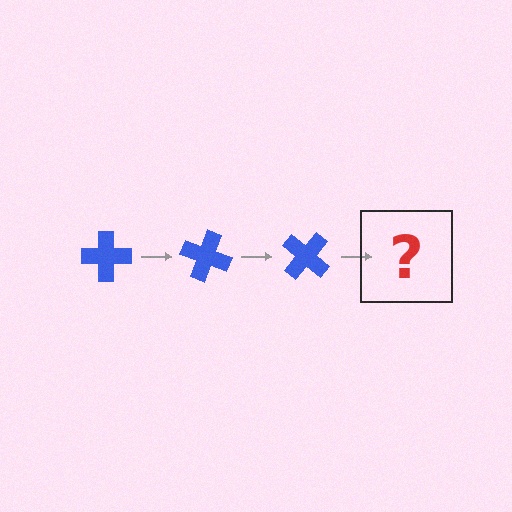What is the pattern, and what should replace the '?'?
The pattern is that the cross rotates 20 degrees each step. The '?' should be a blue cross rotated 60 degrees.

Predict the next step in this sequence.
The next step is a blue cross rotated 60 degrees.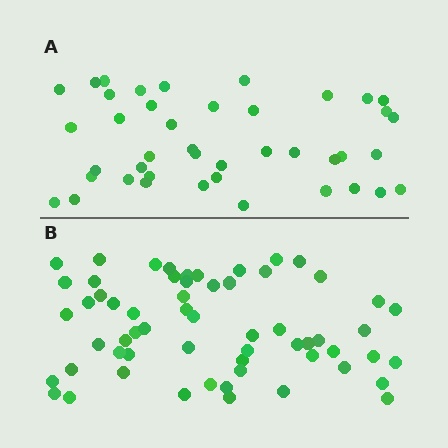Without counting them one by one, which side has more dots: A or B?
Region B (the bottom region) has more dots.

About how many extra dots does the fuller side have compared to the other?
Region B has approximately 20 more dots than region A.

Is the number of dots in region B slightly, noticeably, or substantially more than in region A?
Region B has noticeably more, but not dramatically so. The ratio is roughly 1.4 to 1.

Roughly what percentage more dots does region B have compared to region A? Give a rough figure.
About 45% more.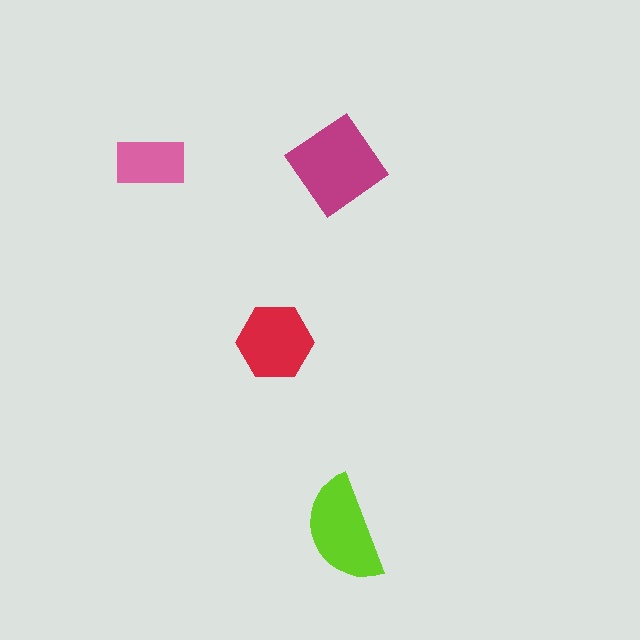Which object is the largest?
The magenta diamond.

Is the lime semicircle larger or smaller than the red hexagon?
Larger.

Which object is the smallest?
The pink rectangle.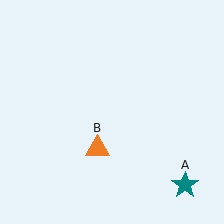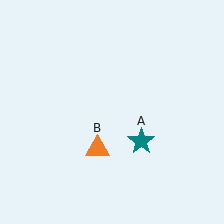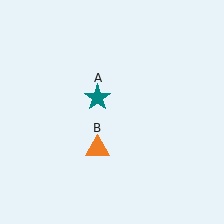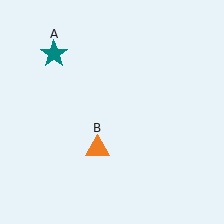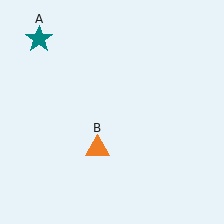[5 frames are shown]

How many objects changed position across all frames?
1 object changed position: teal star (object A).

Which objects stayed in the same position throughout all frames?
Orange triangle (object B) remained stationary.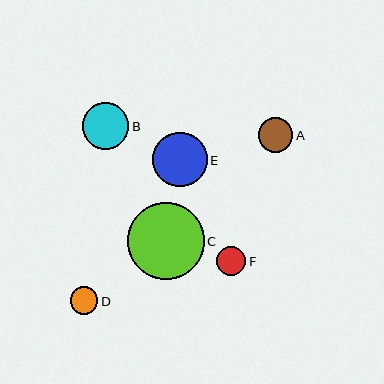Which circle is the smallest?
Circle D is the smallest with a size of approximately 27 pixels.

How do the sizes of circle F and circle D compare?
Circle F and circle D are approximately the same size.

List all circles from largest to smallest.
From largest to smallest: C, E, B, A, F, D.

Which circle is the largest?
Circle C is the largest with a size of approximately 77 pixels.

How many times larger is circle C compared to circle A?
Circle C is approximately 2.2 times the size of circle A.